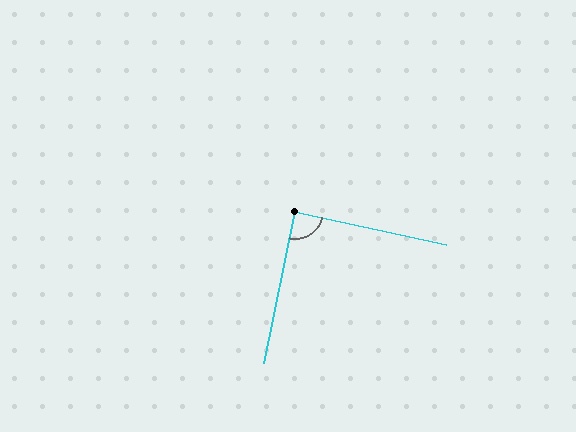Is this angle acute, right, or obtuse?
It is approximately a right angle.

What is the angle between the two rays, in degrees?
Approximately 89 degrees.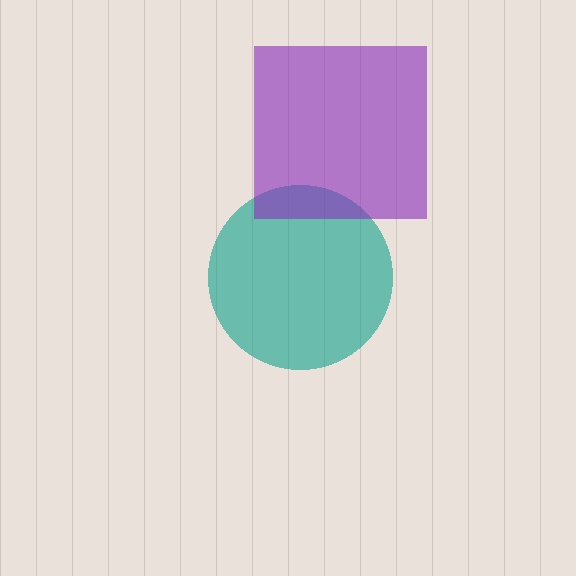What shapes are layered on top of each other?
The layered shapes are: a teal circle, a purple square.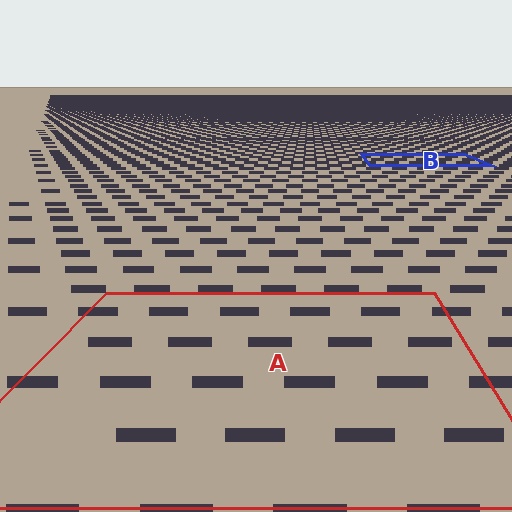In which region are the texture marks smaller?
The texture marks are smaller in region B, because it is farther away.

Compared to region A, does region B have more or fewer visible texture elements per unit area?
Region B has more texture elements per unit area — they are packed more densely because it is farther away.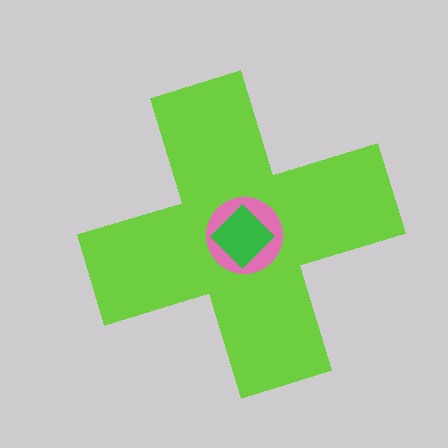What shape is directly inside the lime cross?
The pink circle.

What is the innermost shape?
The green diamond.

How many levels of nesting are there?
3.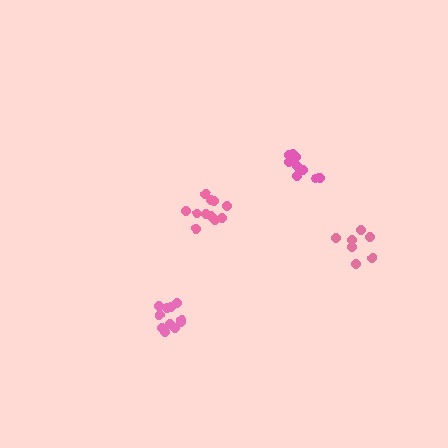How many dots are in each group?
Group 1: 11 dots, Group 2: 11 dots, Group 3: 11 dots, Group 4: 7 dots (40 total).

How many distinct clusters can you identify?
There are 4 distinct clusters.